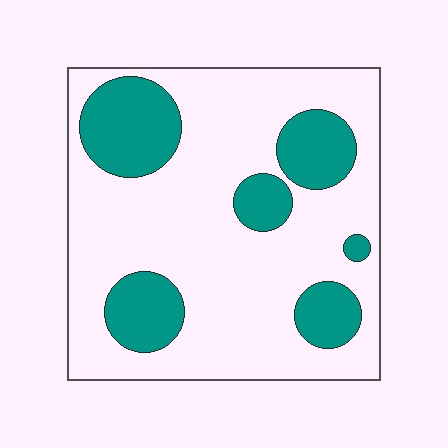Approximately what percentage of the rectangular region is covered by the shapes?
Approximately 25%.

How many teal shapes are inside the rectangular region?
6.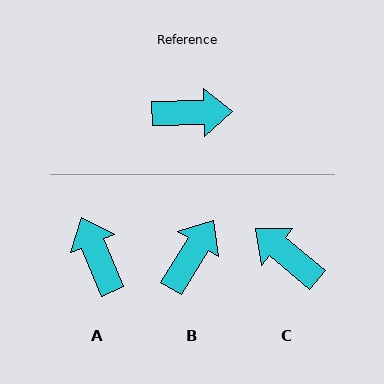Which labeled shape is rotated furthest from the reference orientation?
C, about 139 degrees away.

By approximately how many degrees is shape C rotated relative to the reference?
Approximately 139 degrees counter-clockwise.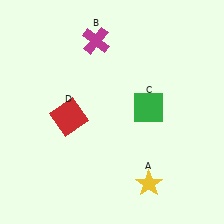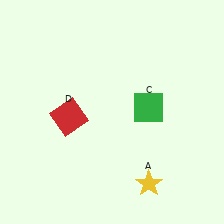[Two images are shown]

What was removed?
The magenta cross (B) was removed in Image 2.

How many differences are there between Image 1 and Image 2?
There is 1 difference between the two images.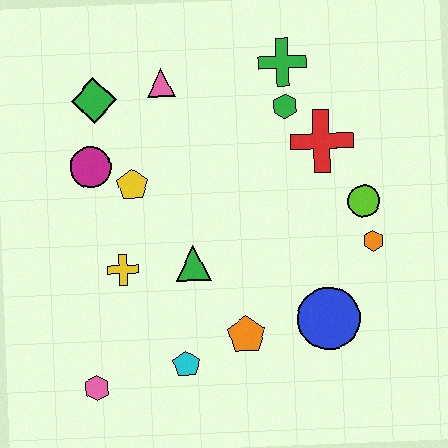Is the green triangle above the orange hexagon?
No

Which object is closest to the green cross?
The green hexagon is closest to the green cross.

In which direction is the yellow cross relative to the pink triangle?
The yellow cross is below the pink triangle.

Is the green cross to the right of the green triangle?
Yes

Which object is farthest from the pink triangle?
The pink hexagon is farthest from the pink triangle.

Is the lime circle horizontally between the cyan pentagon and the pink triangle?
No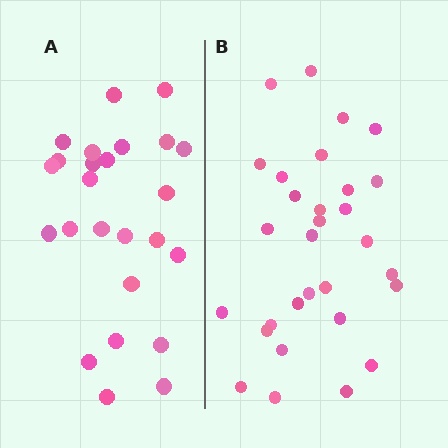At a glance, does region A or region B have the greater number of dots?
Region B (the right region) has more dots.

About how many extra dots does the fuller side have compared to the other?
Region B has about 5 more dots than region A.